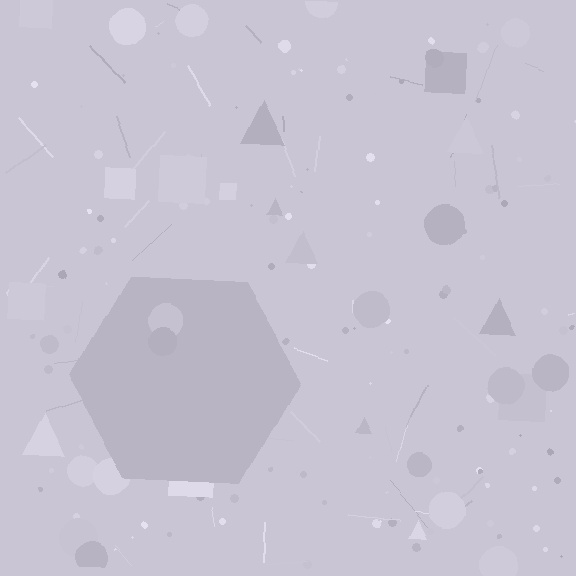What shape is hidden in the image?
A hexagon is hidden in the image.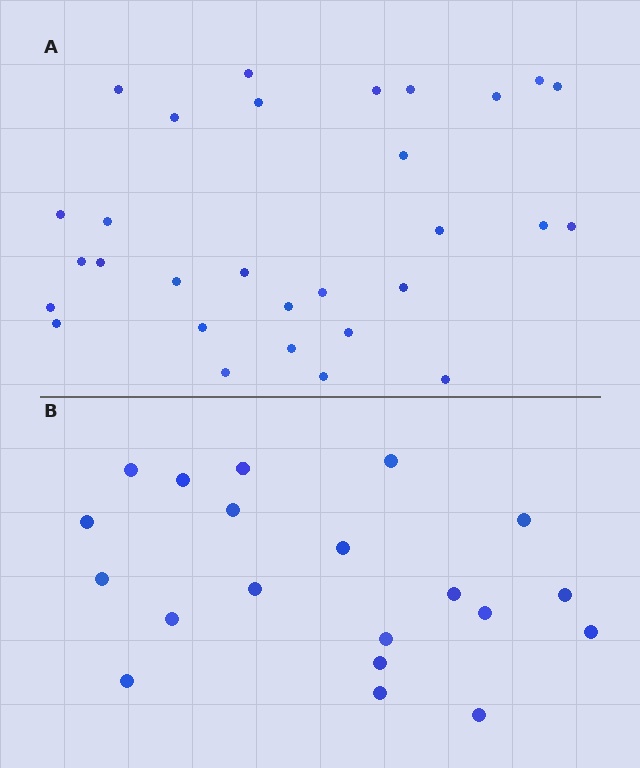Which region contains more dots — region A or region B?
Region A (the top region) has more dots.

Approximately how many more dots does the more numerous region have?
Region A has roughly 10 or so more dots than region B.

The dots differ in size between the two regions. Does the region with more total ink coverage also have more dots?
No. Region B has more total ink coverage because its dots are larger, but region A actually contains more individual dots. Total area can be misleading — the number of items is what matters here.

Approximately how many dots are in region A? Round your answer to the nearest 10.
About 30 dots.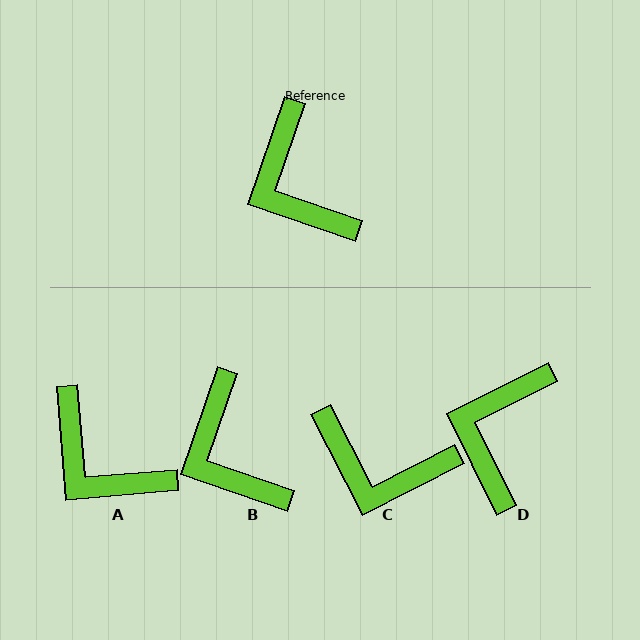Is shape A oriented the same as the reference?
No, it is off by about 23 degrees.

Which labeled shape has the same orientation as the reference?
B.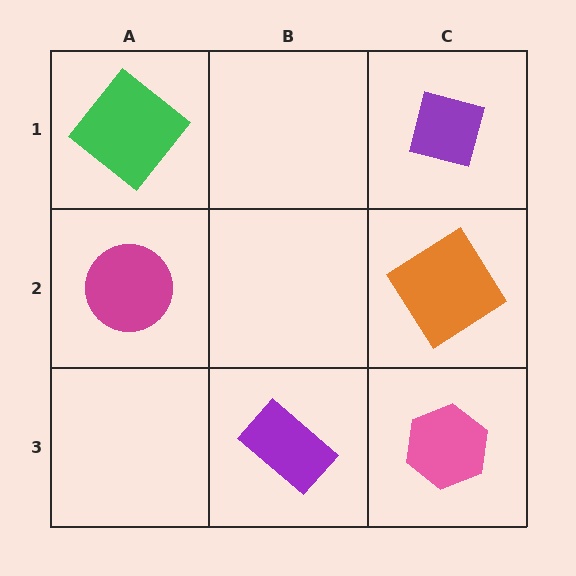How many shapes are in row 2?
2 shapes.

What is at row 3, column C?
A pink hexagon.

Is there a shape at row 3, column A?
No, that cell is empty.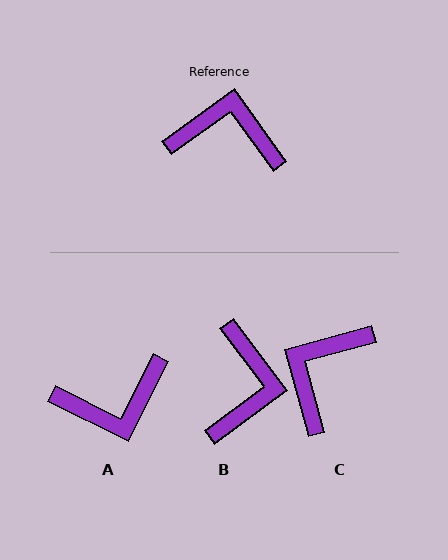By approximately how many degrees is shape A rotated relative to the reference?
Approximately 152 degrees clockwise.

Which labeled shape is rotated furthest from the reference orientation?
A, about 152 degrees away.